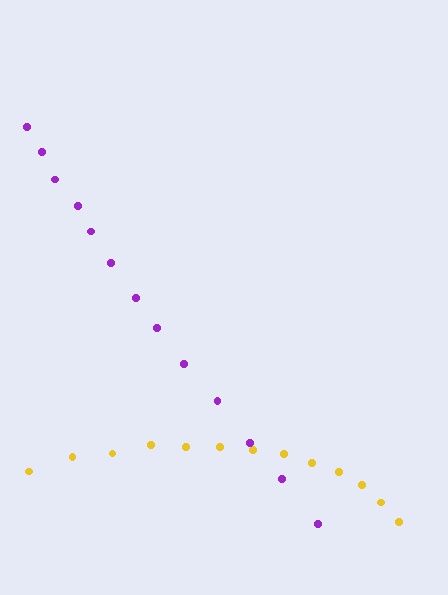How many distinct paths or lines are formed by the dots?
There are 2 distinct paths.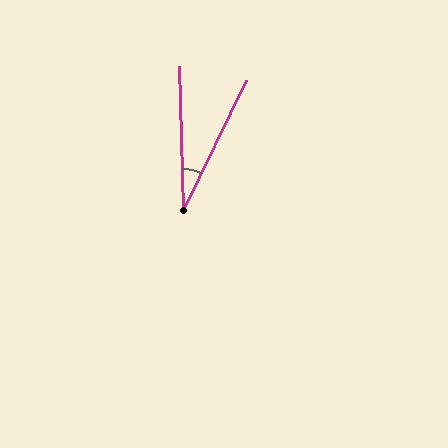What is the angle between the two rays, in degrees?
Approximately 28 degrees.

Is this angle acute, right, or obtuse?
It is acute.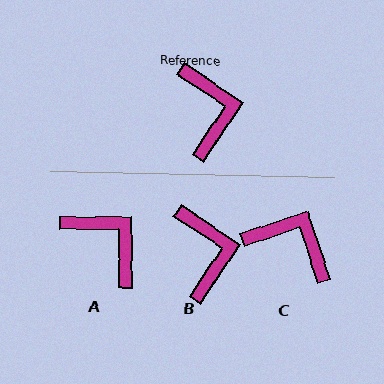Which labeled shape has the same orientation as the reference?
B.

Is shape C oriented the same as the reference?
No, it is off by about 53 degrees.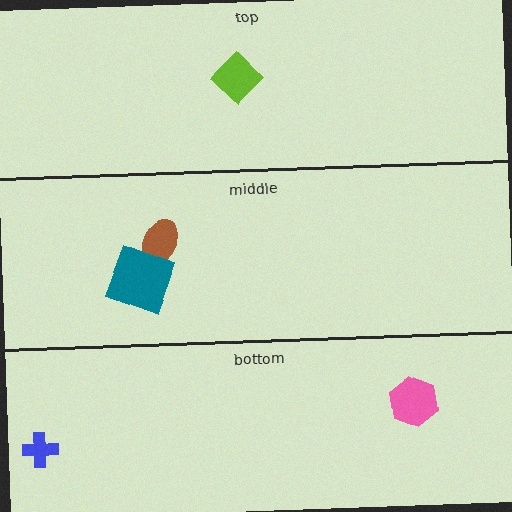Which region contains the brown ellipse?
The middle region.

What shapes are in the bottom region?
The pink hexagon, the blue cross.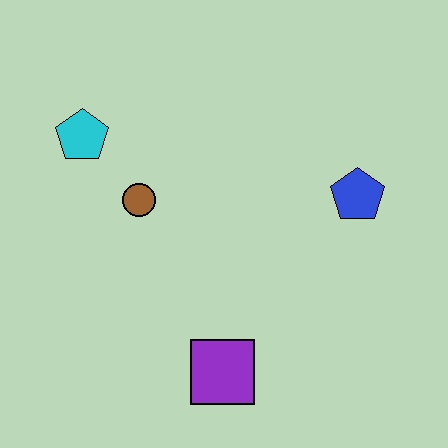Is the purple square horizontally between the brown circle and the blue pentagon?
Yes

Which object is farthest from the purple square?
The cyan pentagon is farthest from the purple square.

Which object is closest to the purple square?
The brown circle is closest to the purple square.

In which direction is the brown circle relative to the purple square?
The brown circle is above the purple square.